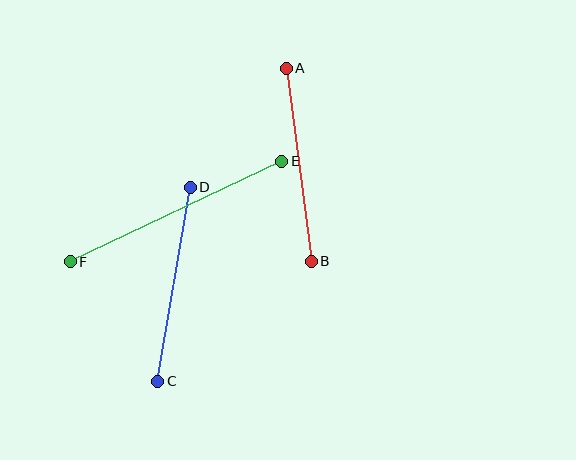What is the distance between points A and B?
The distance is approximately 194 pixels.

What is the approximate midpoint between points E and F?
The midpoint is at approximately (176, 212) pixels.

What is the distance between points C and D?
The distance is approximately 197 pixels.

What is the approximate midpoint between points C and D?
The midpoint is at approximately (174, 284) pixels.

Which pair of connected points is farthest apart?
Points E and F are farthest apart.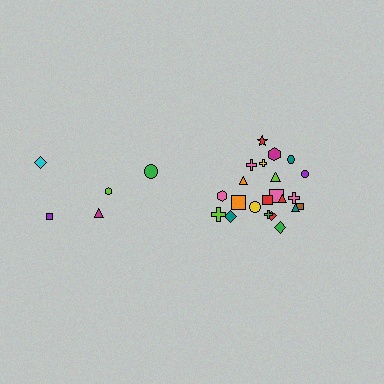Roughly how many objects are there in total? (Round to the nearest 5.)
Roughly 25 objects in total.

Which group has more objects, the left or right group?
The right group.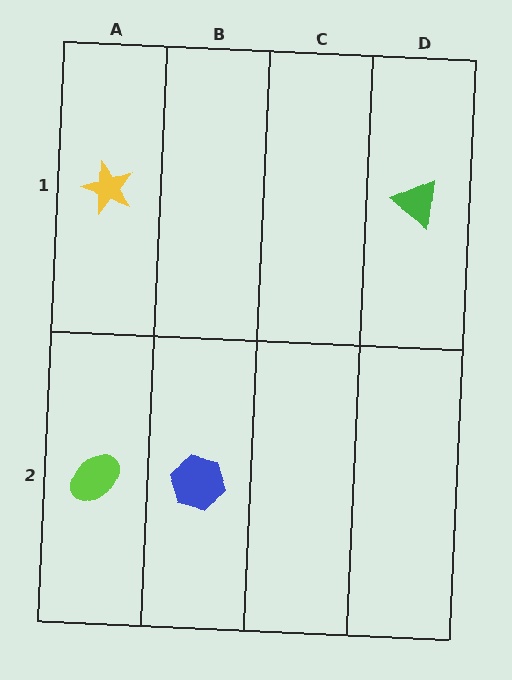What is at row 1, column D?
A green triangle.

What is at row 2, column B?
A blue hexagon.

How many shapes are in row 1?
2 shapes.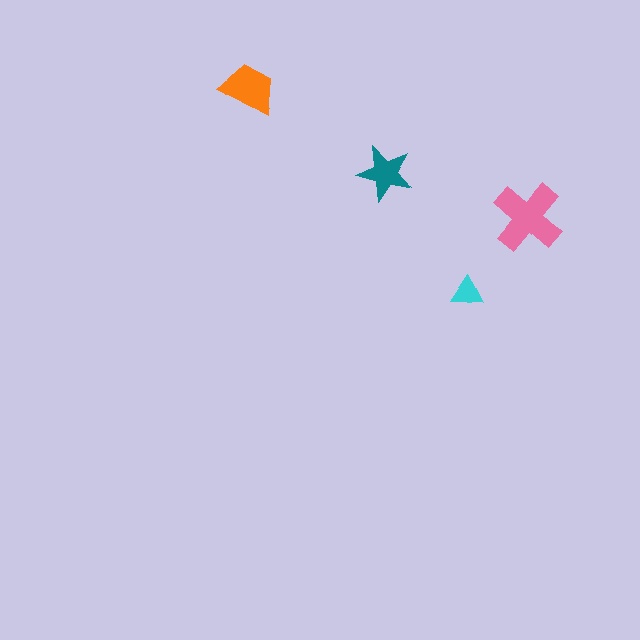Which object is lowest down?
The cyan triangle is bottommost.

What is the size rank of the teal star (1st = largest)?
3rd.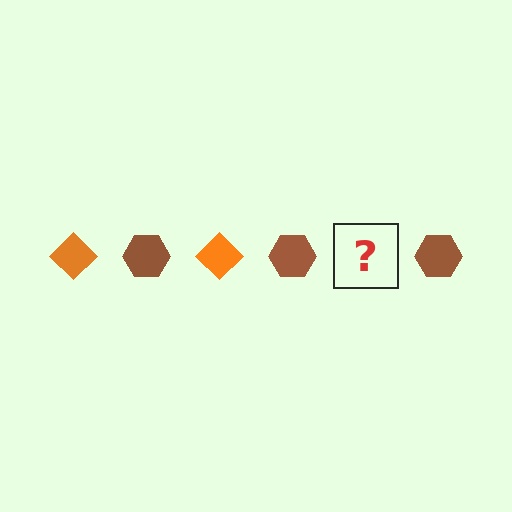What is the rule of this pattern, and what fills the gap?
The rule is that the pattern alternates between orange diamond and brown hexagon. The gap should be filled with an orange diamond.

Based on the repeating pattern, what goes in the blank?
The blank should be an orange diamond.